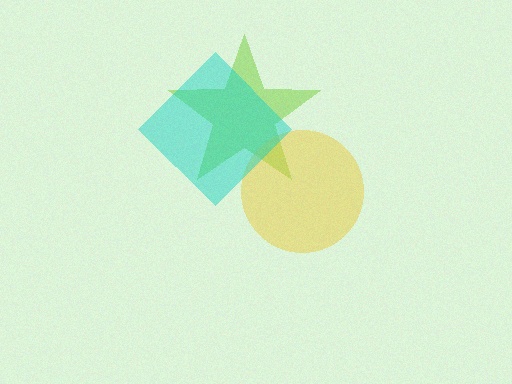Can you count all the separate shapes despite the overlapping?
Yes, there are 3 separate shapes.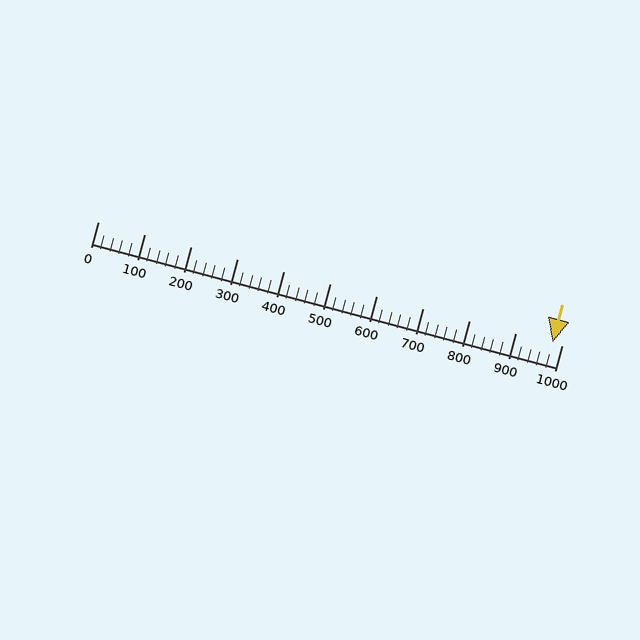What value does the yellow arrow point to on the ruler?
The yellow arrow points to approximately 980.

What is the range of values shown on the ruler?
The ruler shows values from 0 to 1000.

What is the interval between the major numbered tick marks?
The major tick marks are spaced 100 units apart.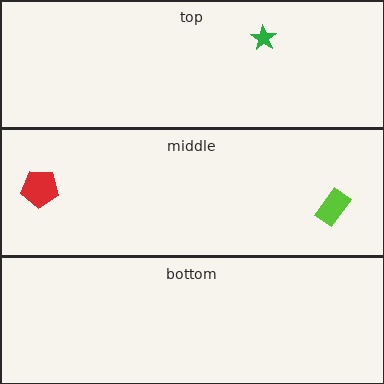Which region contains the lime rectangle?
The middle region.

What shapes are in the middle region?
The lime rectangle, the red pentagon.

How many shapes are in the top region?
1.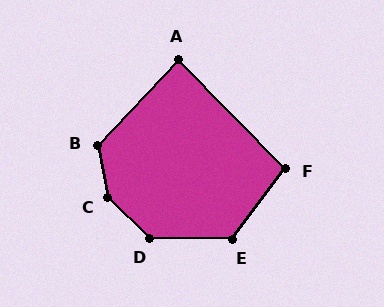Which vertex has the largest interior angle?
C, at approximately 146 degrees.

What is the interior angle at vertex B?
Approximately 125 degrees (obtuse).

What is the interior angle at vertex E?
Approximately 126 degrees (obtuse).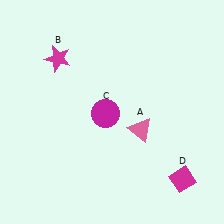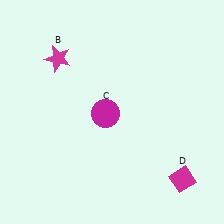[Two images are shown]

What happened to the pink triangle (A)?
The pink triangle (A) was removed in Image 2. It was in the bottom-right area of Image 1.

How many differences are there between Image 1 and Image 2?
There is 1 difference between the two images.